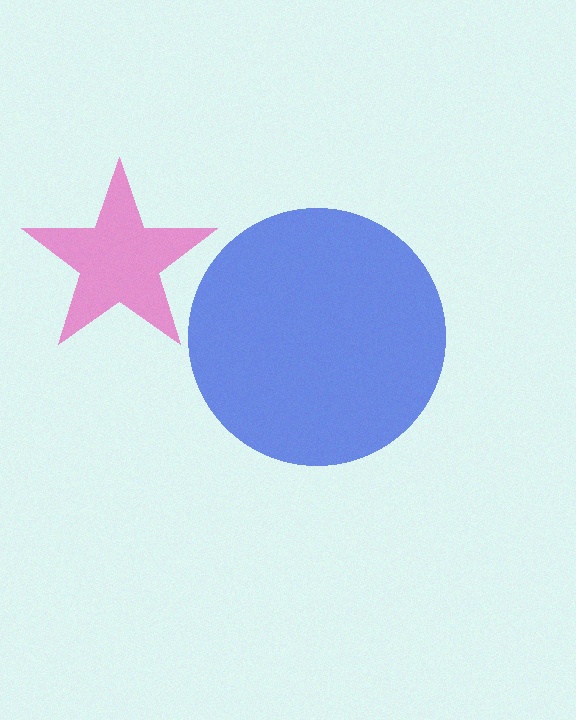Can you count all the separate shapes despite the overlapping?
Yes, there are 2 separate shapes.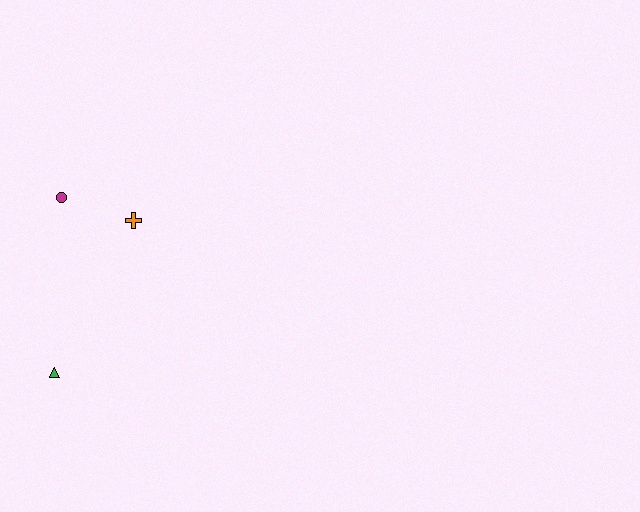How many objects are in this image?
There are 3 objects.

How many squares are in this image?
There are no squares.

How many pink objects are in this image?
There are no pink objects.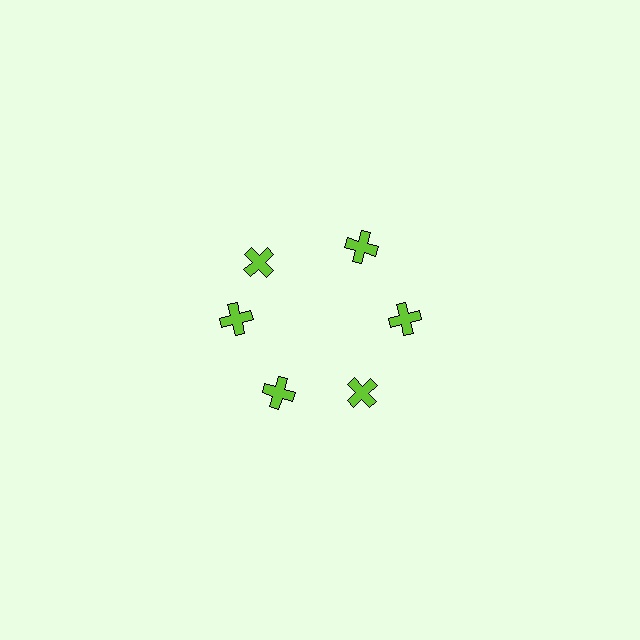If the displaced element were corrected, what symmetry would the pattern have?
It would have 6-fold rotational symmetry — the pattern would map onto itself every 60 degrees.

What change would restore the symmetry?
The symmetry would be restored by rotating it back into even spacing with its neighbors so that all 6 crosses sit at equal angles and equal distance from the center.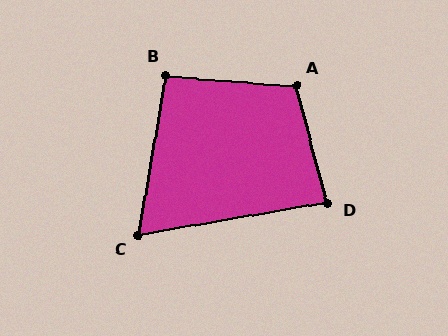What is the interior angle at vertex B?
Approximately 95 degrees (obtuse).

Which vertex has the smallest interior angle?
C, at approximately 71 degrees.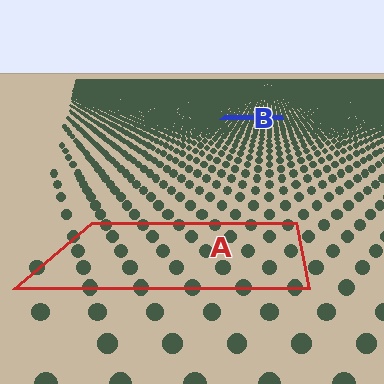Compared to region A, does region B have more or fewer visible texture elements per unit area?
Region B has more texture elements per unit area — they are packed more densely because it is farther away.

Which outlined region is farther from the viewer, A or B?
Region B is farther from the viewer — the texture elements inside it appear smaller and more densely packed.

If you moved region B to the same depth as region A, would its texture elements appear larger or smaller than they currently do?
They would appear larger. At a closer depth, the same texture elements are projected at a bigger on-screen size.